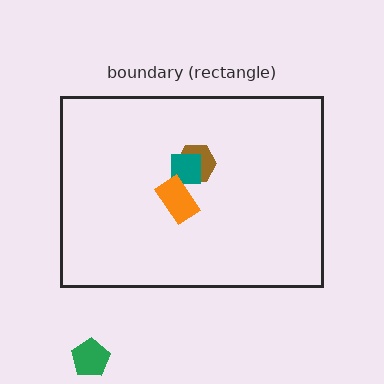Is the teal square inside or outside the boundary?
Inside.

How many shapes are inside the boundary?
3 inside, 1 outside.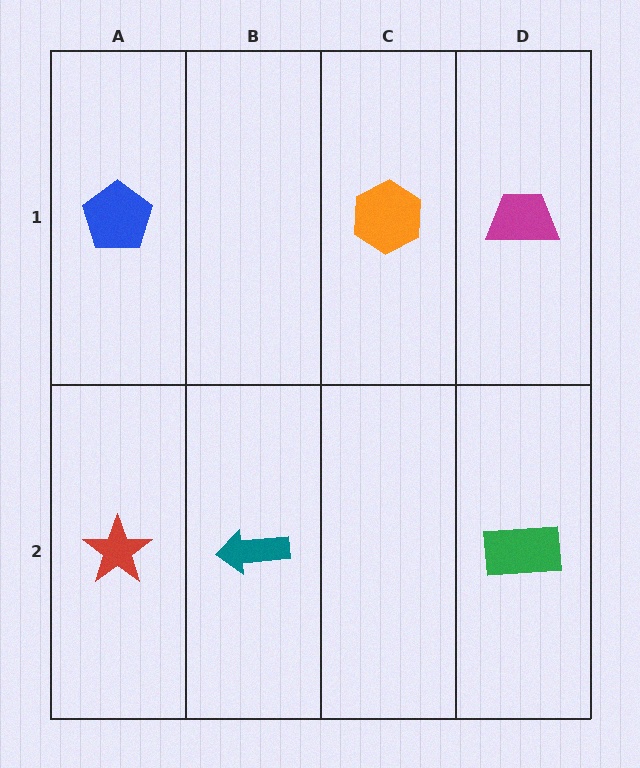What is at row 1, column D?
A magenta trapezoid.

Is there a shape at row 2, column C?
No, that cell is empty.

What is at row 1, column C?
An orange hexagon.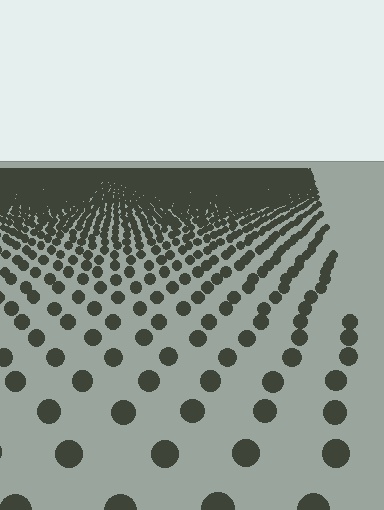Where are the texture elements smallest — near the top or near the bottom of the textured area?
Near the top.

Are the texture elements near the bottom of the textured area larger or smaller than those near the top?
Larger. Near the bottom, elements are closer to the viewer and appear at a bigger on-screen size.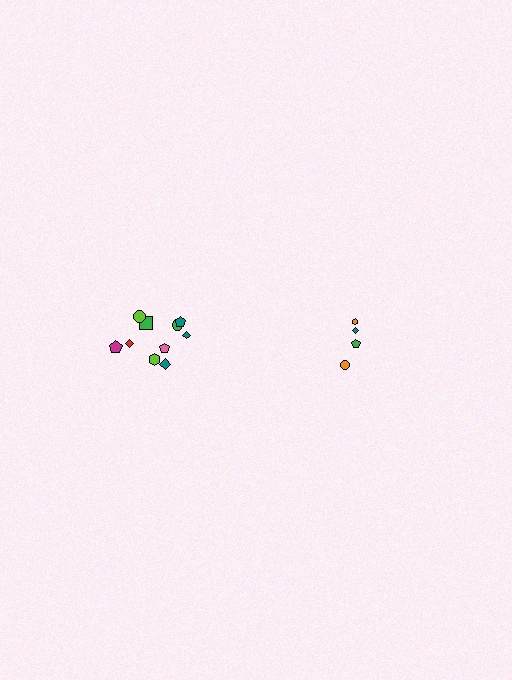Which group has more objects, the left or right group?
The left group.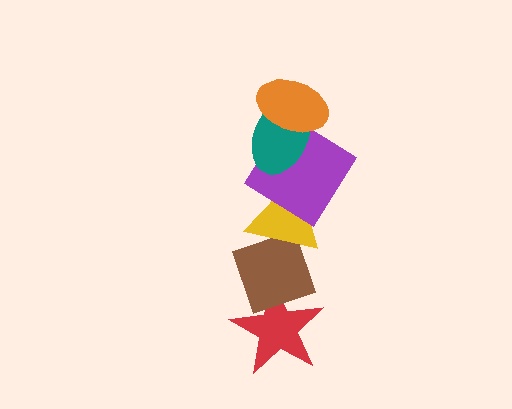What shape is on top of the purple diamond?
The teal ellipse is on top of the purple diamond.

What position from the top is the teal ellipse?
The teal ellipse is 2nd from the top.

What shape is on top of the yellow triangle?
The purple diamond is on top of the yellow triangle.